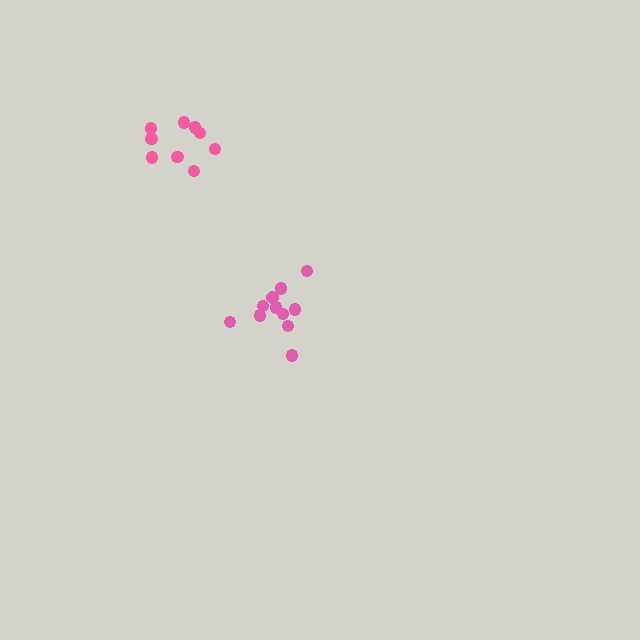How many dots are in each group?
Group 1: 9 dots, Group 2: 11 dots (20 total).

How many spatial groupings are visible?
There are 2 spatial groupings.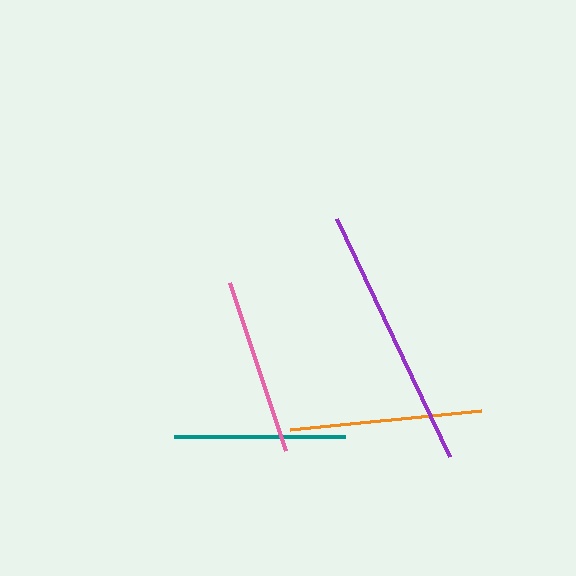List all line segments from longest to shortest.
From longest to shortest: purple, orange, pink, teal.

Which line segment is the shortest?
The teal line is the shortest at approximately 171 pixels.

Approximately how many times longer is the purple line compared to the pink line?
The purple line is approximately 1.5 times the length of the pink line.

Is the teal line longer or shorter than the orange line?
The orange line is longer than the teal line.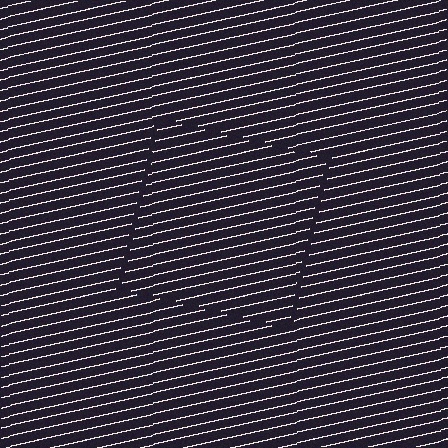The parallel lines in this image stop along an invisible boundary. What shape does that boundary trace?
An illusory square. The interior of the shape contains the same grating, shifted by half a period — the contour is defined by the phase discontinuity where line-ends from the inner and outer gratings abut.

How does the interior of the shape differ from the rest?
The interior of the shape contains the same grating, shifted by half a period — the contour is defined by the phase discontinuity where line-ends from the inner and outer gratings abut.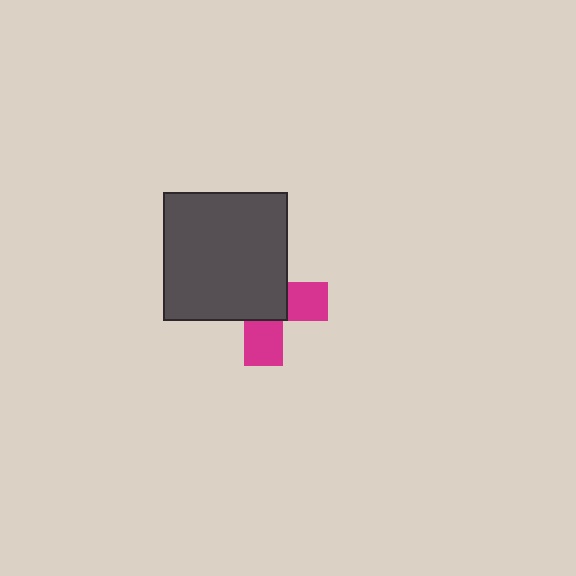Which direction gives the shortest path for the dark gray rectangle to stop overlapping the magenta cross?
Moving toward the upper-left gives the shortest separation.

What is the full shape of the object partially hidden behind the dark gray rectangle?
The partially hidden object is a magenta cross.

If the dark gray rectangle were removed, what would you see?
You would see the complete magenta cross.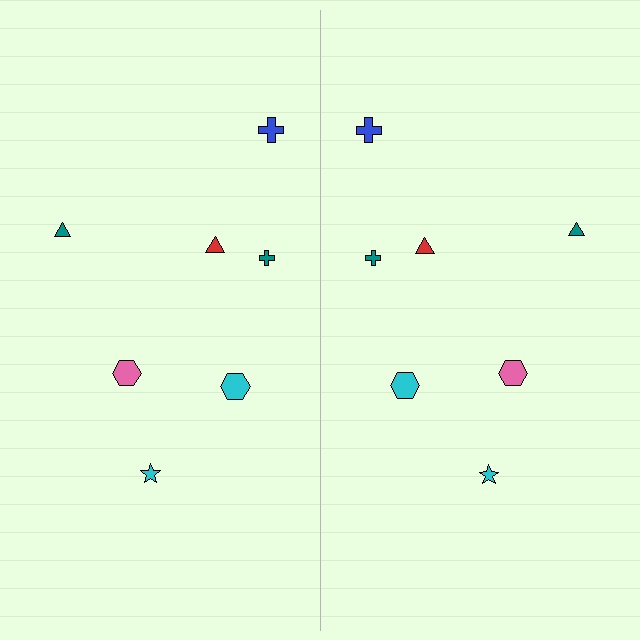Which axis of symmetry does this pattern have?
The pattern has a vertical axis of symmetry running through the center of the image.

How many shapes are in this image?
There are 14 shapes in this image.